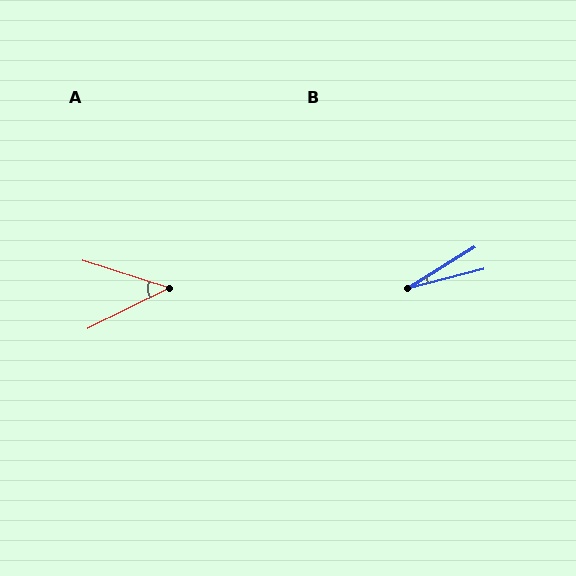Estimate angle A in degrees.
Approximately 44 degrees.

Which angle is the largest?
A, at approximately 44 degrees.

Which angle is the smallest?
B, at approximately 17 degrees.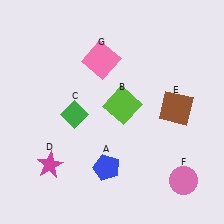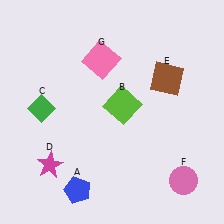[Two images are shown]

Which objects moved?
The objects that moved are: the blue pentagon (A), the green diamond (C), the brown square (E).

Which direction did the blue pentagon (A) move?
The blue pentagon (A) moved left.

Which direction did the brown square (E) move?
The brown square (E) moved up.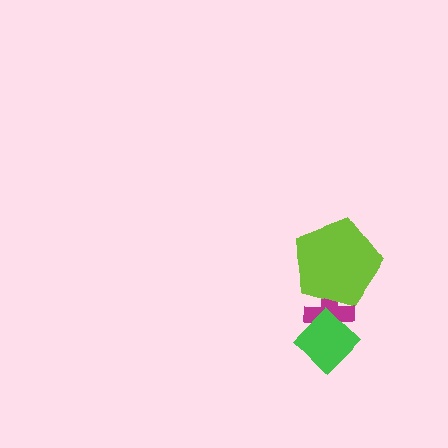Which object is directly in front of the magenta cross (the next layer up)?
The green diamond is directly in front of the magenta cross.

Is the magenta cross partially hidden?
Yes, it is partially covered by another shape.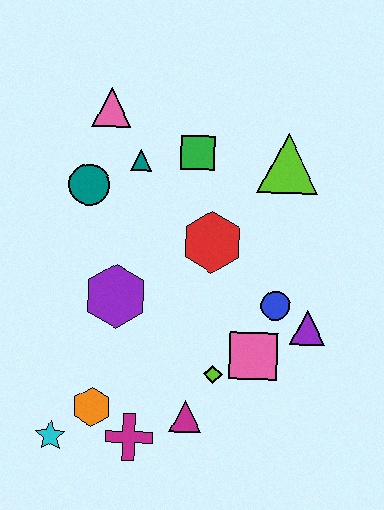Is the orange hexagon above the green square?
No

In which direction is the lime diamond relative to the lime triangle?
The lime diamond is below the lime triangle.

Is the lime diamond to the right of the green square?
Yes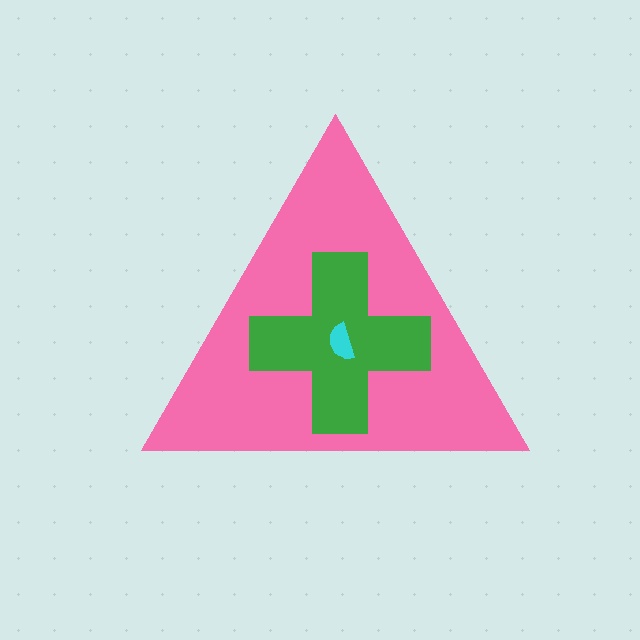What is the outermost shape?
The pink triangle.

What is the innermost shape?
The cyan semicircle.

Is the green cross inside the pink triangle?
Yes.